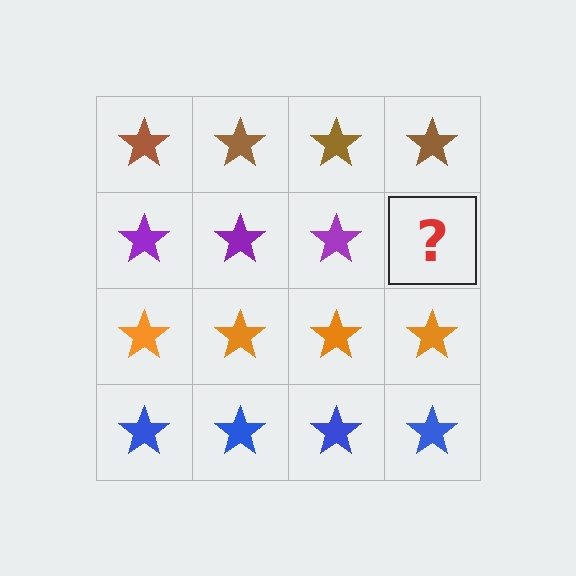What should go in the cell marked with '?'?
The missing cell should contain a purple star.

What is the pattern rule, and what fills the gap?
The rule is that each row has a consistent color. The gap should be filled with a purple star.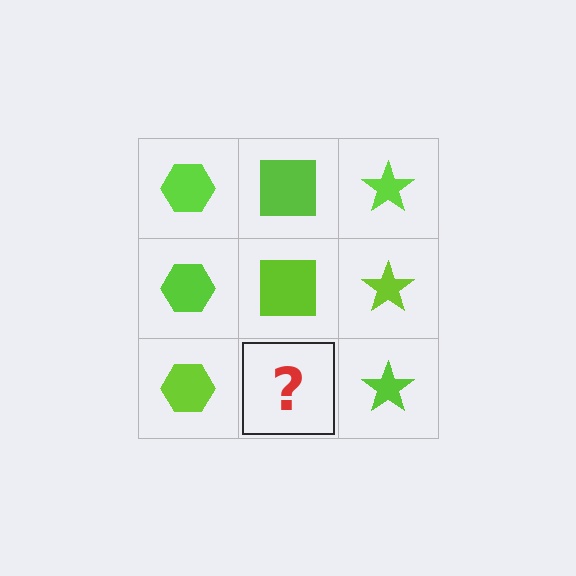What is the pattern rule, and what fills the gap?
The rule is that each column has a consistent shape. The gap should be filled with a lime square.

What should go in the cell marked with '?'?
The missing cell should contain a lime square.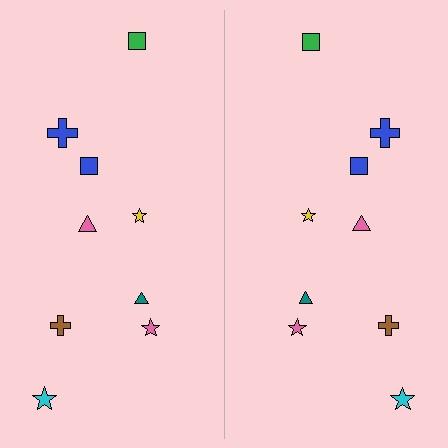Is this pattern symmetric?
Yes, this pattern has bilateral (reflection) symmetry.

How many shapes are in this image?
There are 18 shapes in this image.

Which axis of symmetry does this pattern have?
The pattern has a vertical axis of symmetry running through the center of the image.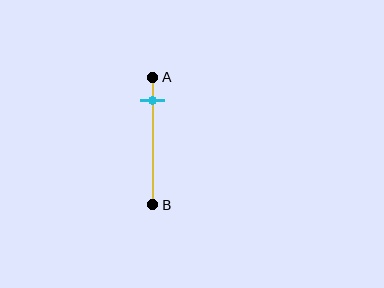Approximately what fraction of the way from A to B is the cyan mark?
The cyan mark is approximately 20% of the way from A to B.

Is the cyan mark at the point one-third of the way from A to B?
No, the mark is at about 20% from A, not at the 33% one-third point.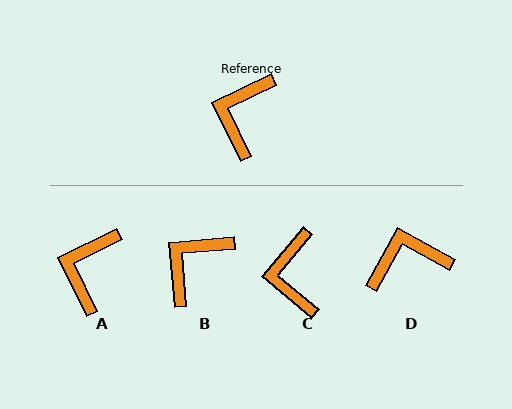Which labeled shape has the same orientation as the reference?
A.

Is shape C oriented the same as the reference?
No, it is off by about 24 degrees.